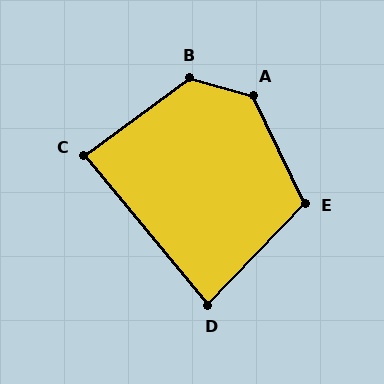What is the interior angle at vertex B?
Approximately 128 degrees (obtuse).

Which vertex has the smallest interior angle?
D, at approximately 84 degrees.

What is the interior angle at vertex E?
Approximately 110 degrees (obtuse).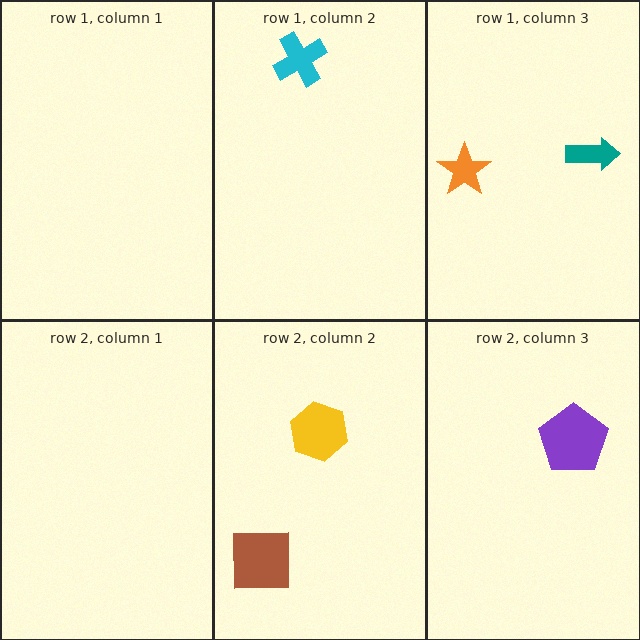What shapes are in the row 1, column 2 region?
The cyan cross.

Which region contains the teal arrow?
The row 1, column 3 region.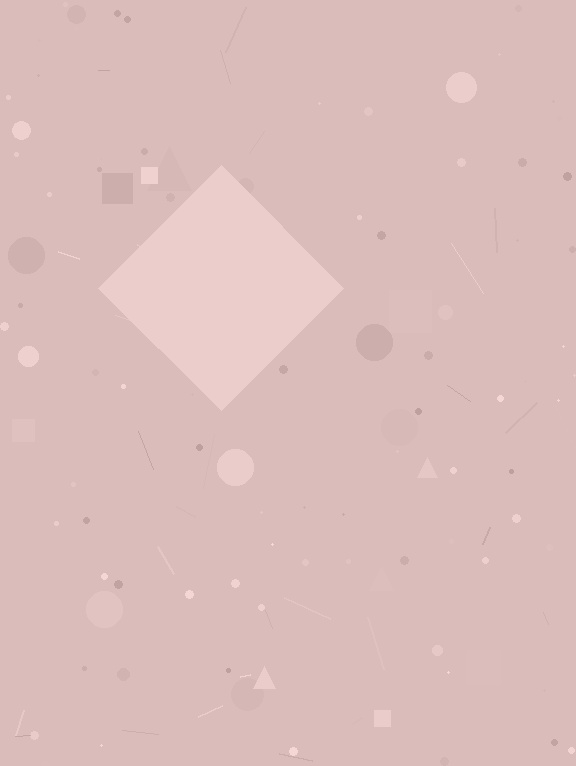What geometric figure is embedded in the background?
A diamond is embedded in the background.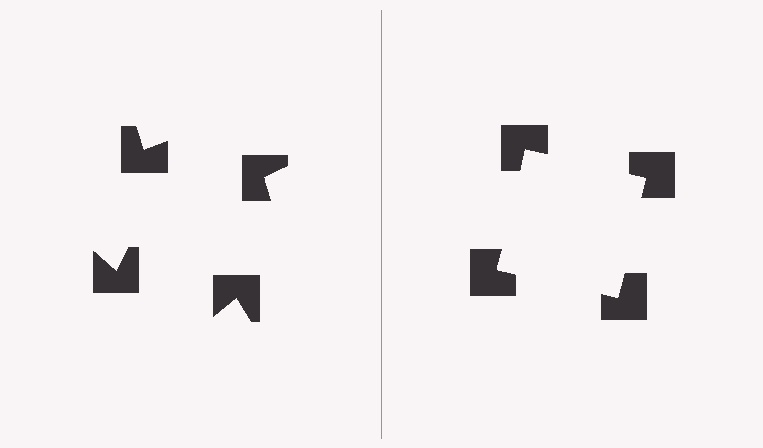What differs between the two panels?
The notched squares are positioned identically on both sides; only the wedge orientations differ. On the right they align to a square; on the left they are misaligned.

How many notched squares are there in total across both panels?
8 — 4 on each side.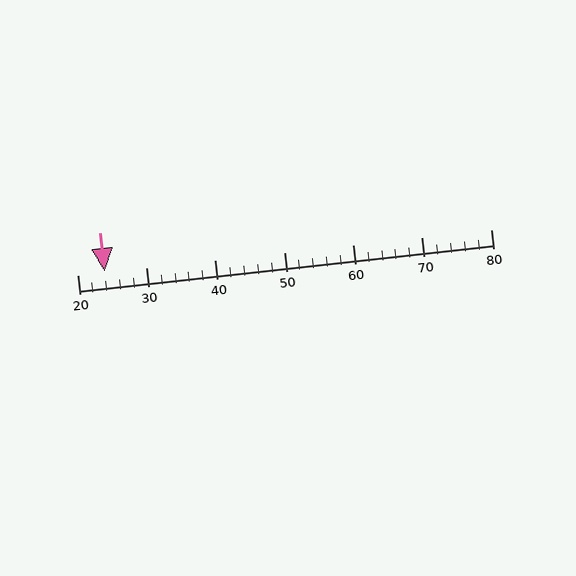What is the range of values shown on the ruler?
The ruler shows values from 20 to 80.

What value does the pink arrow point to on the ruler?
The pink arrow points to approximately 24.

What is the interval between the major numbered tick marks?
The major tick marks are spaced 10 units apart.